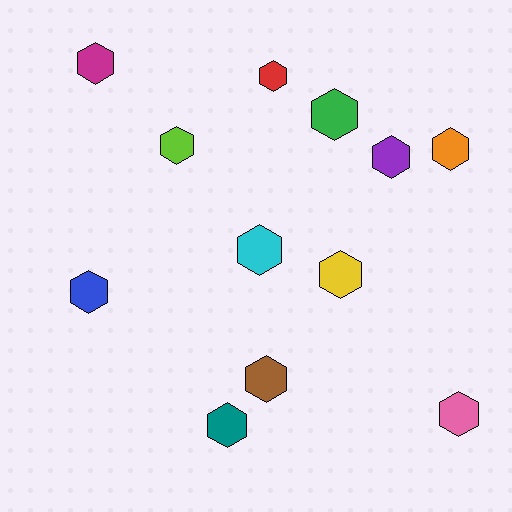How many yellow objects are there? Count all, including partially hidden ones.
There is 1 yellow object.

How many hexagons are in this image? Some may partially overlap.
There are 12 hexagons.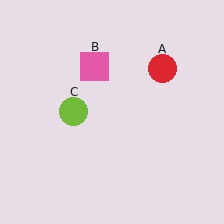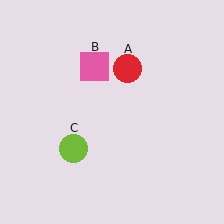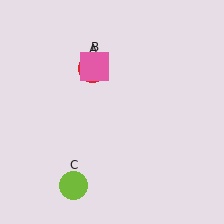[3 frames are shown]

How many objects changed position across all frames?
2 objects changed position: red circle (object A), lime circle (object C).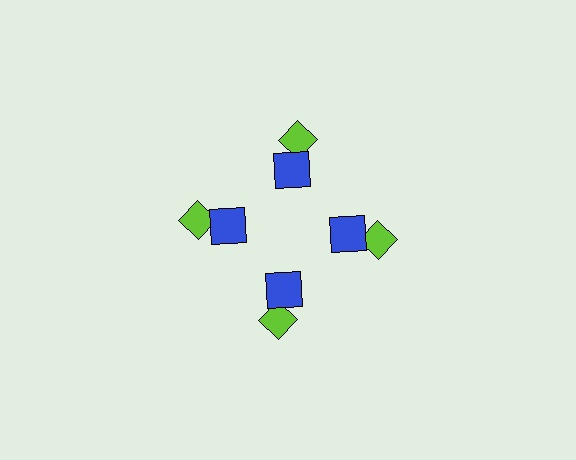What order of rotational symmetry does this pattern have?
This pattern has 4-fold rotational symmetry.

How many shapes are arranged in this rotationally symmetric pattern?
There are 8 shapes, arranged in 4 groups of 2.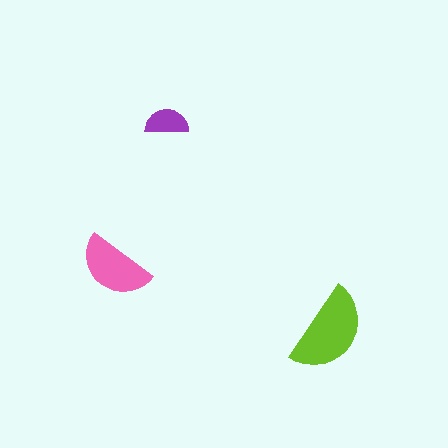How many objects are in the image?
There are 3 objects in the image.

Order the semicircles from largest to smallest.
the lime one, the pink one, the purple one.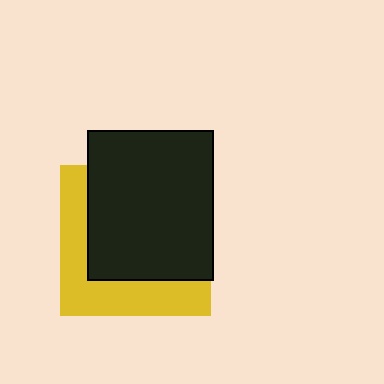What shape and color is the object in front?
The object in front is a black rectangle.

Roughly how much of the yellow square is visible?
A small part of it is visible (roughly 37%).